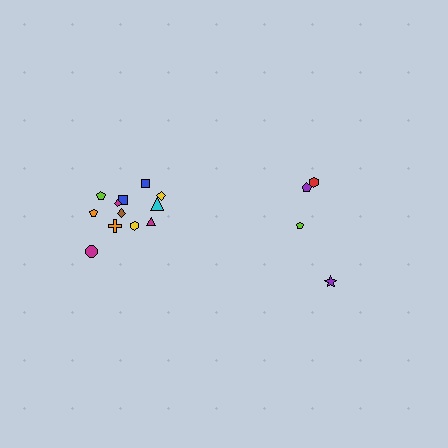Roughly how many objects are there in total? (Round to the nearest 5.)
Roughly 15 objects in total.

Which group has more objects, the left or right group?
The left group.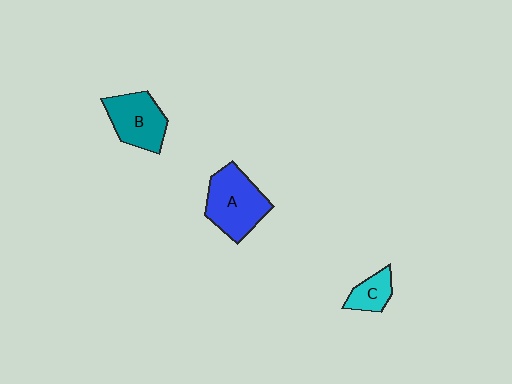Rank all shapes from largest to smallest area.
From largest to smallest: A (blue), B (teal), C (cyan).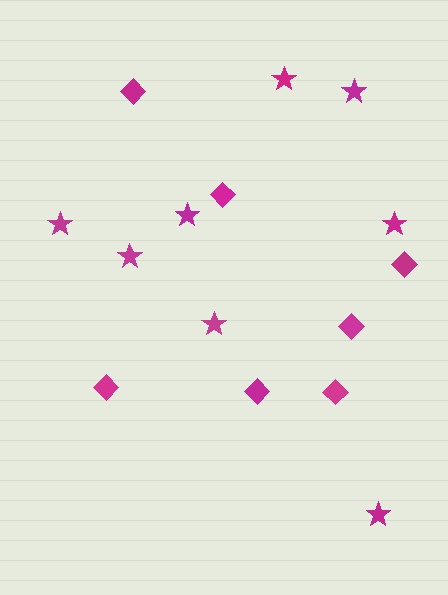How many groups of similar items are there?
There are 2 groups: one group of diamonds (7) and one group of stars (8).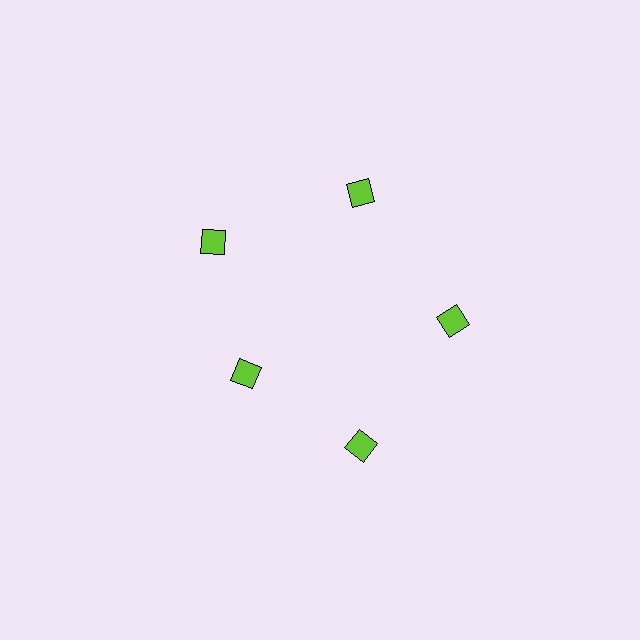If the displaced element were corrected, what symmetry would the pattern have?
It would have 5-fold rotational symmetry — the pattern would map onto itself every 72 degrees.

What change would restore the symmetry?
The symmetry would be restored by moving it outward, back onto the ring so that all 5 diamonds sit at equal angles and equal distance from the center.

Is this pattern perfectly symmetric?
No. The 5 lime diamonds are arranged in a ring, but one element near the 8 o'clock position is pulled inward toward the center, breaking the 5-fold rotational symmetry.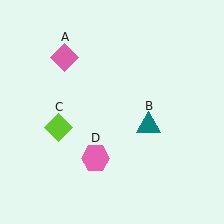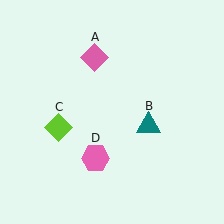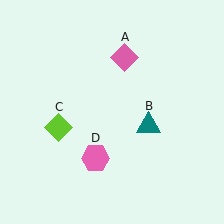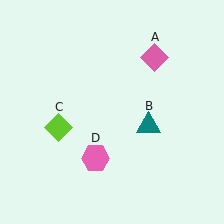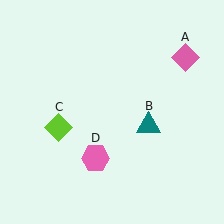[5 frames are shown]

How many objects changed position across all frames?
1 object changed position: pink diamond (object A).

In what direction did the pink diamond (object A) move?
The pink diamond (object A) moved right.